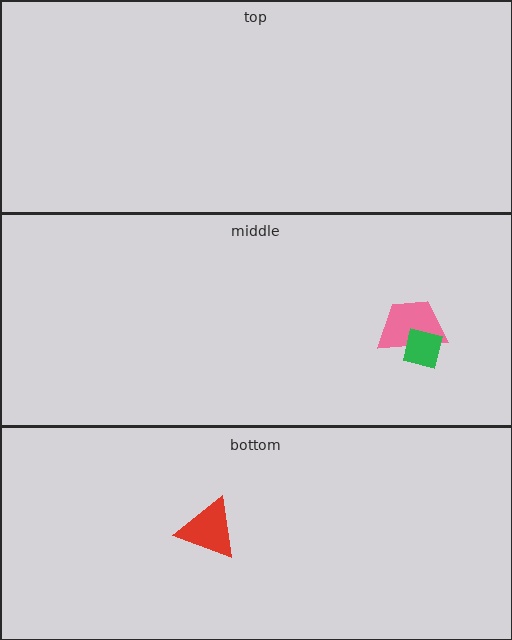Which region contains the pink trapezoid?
The middle region.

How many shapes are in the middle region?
2.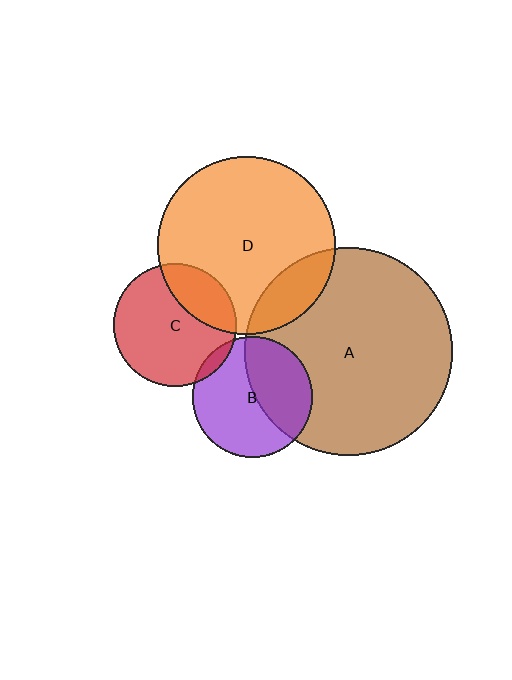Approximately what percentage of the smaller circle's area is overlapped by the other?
Approximately 5%.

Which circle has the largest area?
Circle A (brown).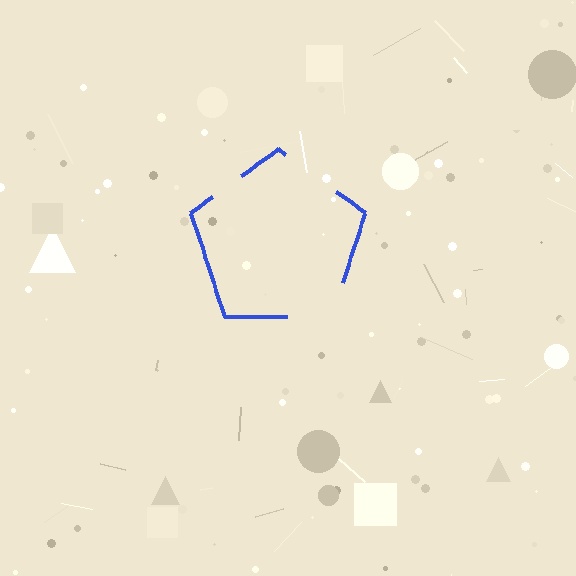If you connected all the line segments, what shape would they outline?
They would outline a pentagon.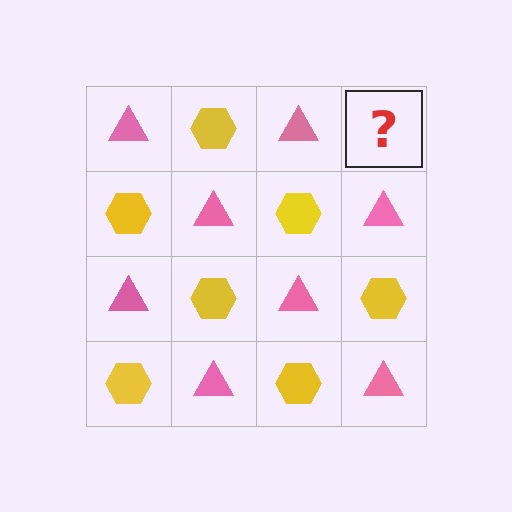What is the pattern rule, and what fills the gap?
The rule is that it alternates pink triangle and yellow hexagon in a checkerboard pattern. The gap should be filled with a yellow hexagon.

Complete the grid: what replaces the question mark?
The question mark should be replaced with a yellow hexagon.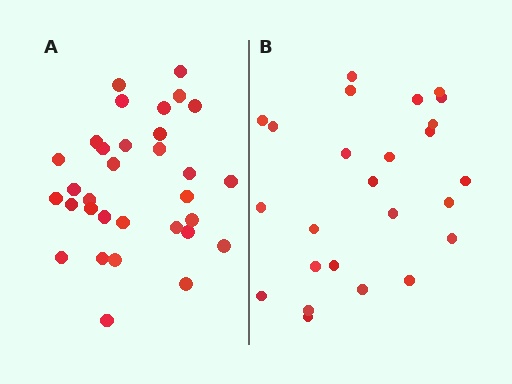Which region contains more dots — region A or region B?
Region A (the left region) has more dots.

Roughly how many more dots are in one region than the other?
Region A has roughly 8 or so more dots than region B.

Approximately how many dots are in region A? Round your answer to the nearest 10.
About 30 dots. (The exact count is 32, which rounds to 30.)